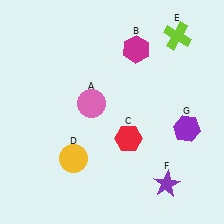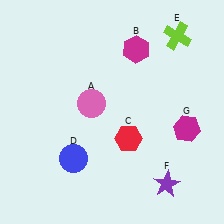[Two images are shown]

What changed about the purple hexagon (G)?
In Image 1, G is purple. In Image 2, it changed to magenta.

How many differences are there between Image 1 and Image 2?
There are 2 differences between the two images.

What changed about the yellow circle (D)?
In Image 1, D is yellow. In Image 2, it changed to blue.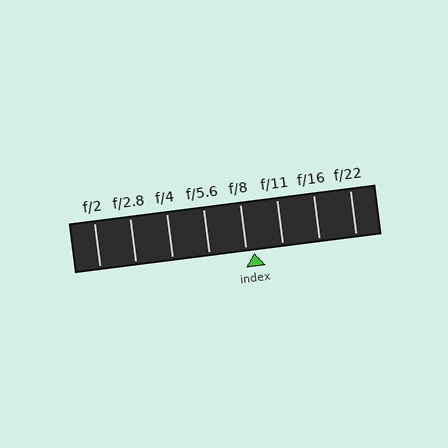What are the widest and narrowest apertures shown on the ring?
The widest aperture shown is f/2 and the narrowest is f/22.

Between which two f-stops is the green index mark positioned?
The index mark is between f/8 and f/11.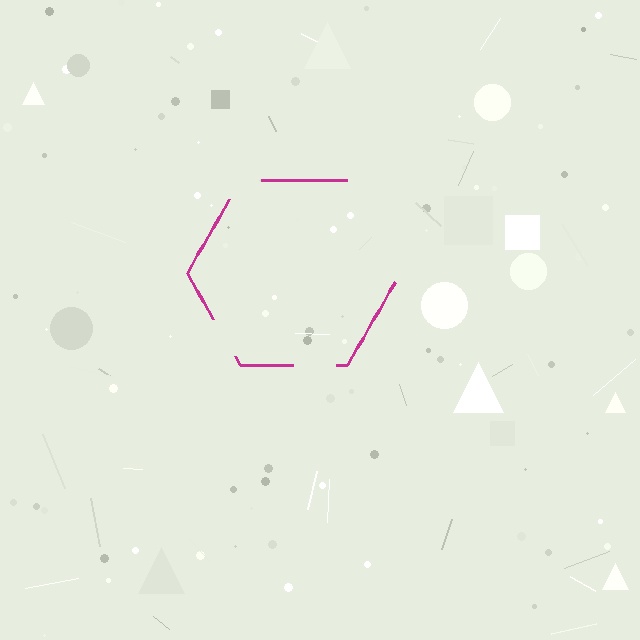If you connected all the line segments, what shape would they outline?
They would outline a hexagon.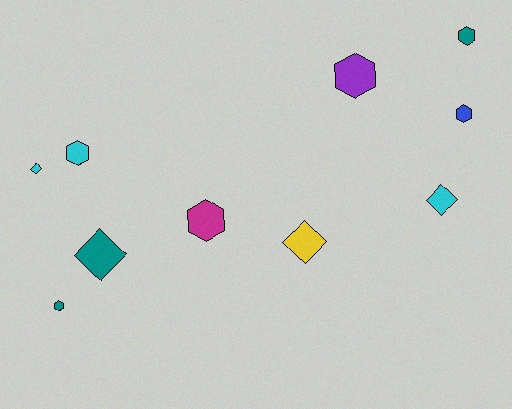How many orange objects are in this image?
There are no orange objects.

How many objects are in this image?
There are 10 objects.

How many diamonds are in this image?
There are 4 diamonds.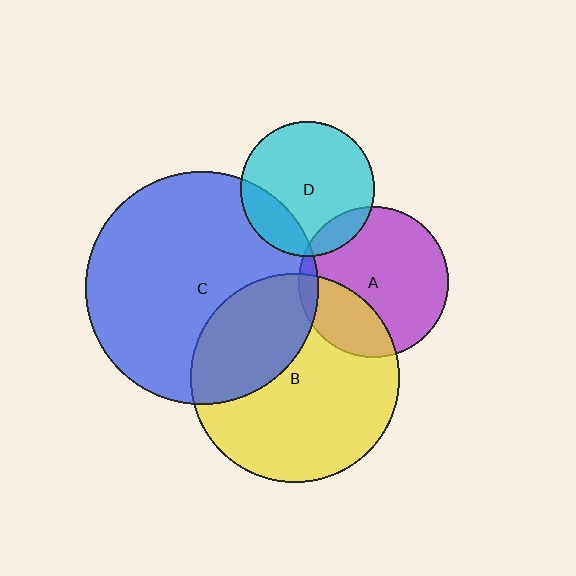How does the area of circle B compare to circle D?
Approximately 2.4 times.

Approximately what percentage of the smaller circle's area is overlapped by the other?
Approximately 35%.